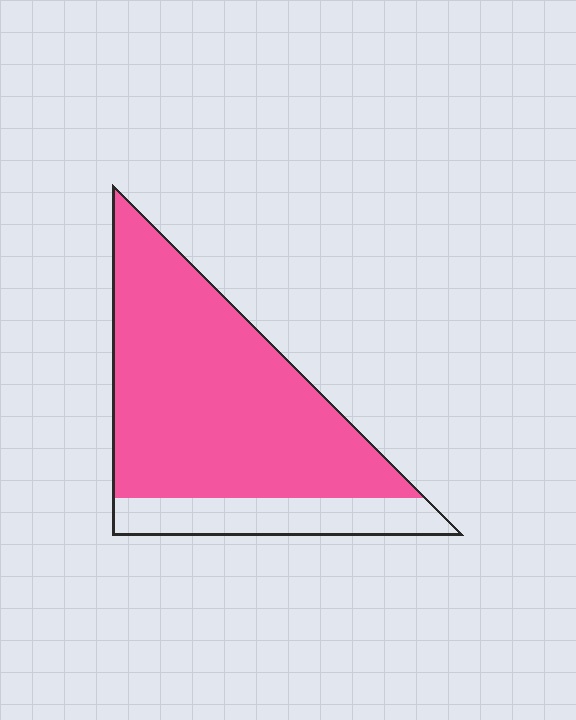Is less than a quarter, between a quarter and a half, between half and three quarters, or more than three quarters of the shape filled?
More than three quarters.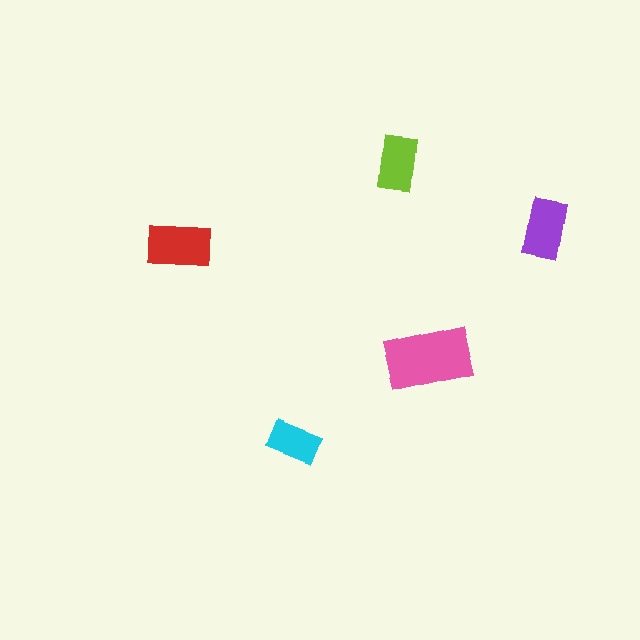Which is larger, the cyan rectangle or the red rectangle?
The red one.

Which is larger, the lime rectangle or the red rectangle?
The red one.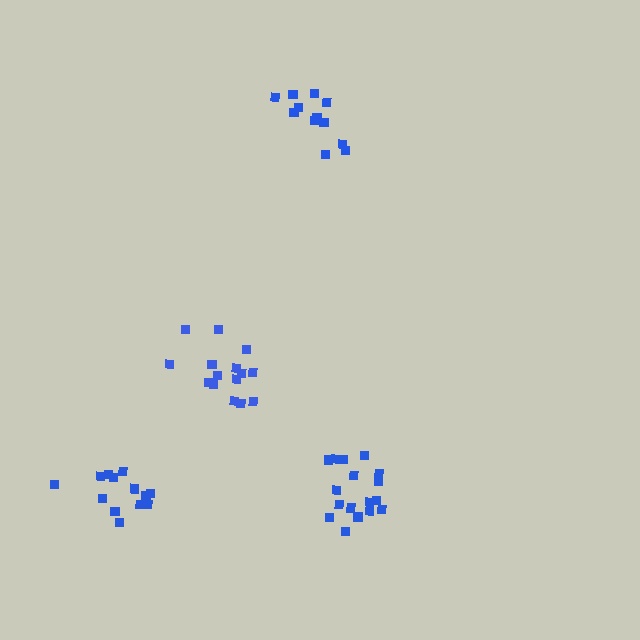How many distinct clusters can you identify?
There are 4 distinct clusters.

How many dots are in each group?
Group 1: 17 dots, Group 2: 15 dots, Group 3: 12 dots, Group 4: 14 dots (58 total).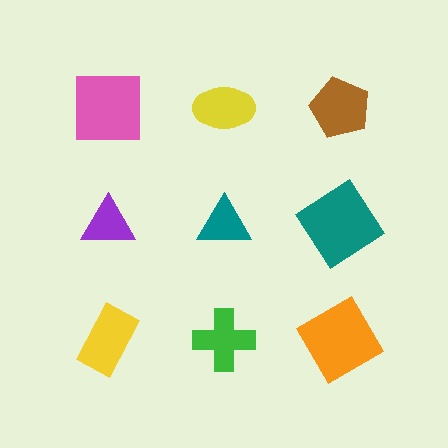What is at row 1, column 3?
A brown pentagon.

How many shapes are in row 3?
3 shapes.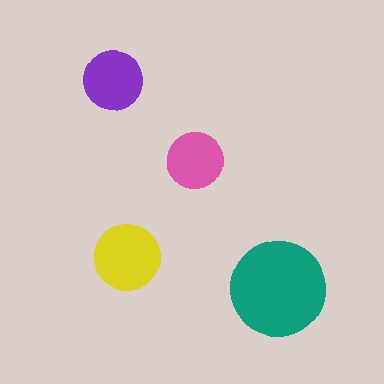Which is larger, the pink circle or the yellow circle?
The yellow one.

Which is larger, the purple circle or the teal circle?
The teal one.